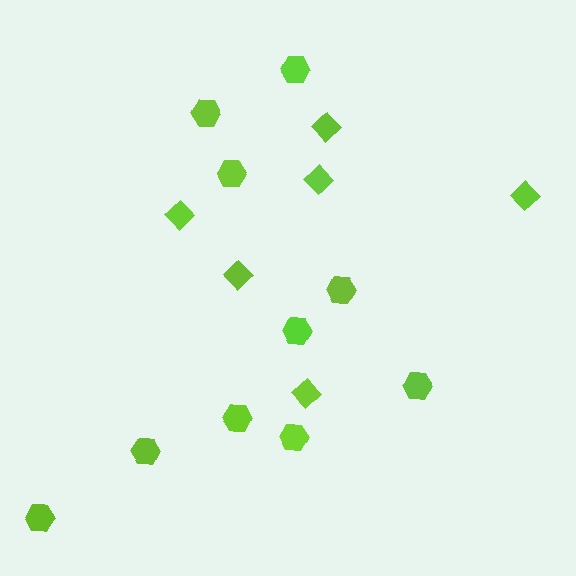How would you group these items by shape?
There are 2 groups: one group of hexagons (10) and one group of diamonds (6).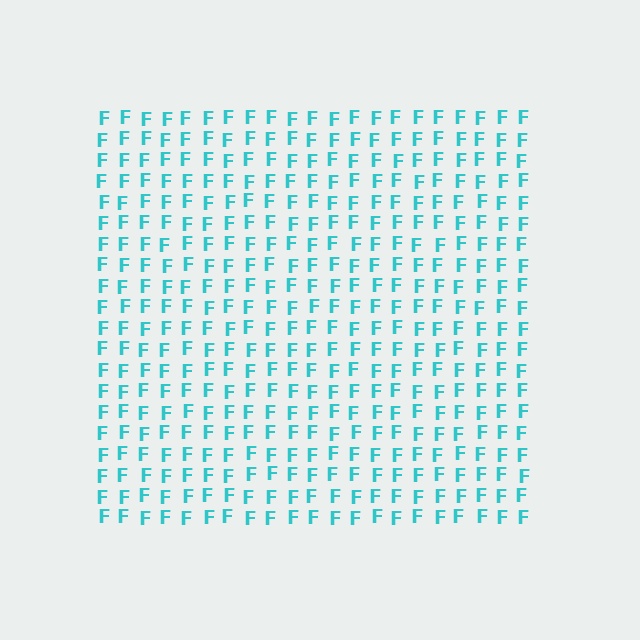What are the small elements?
The small elements are letter F's.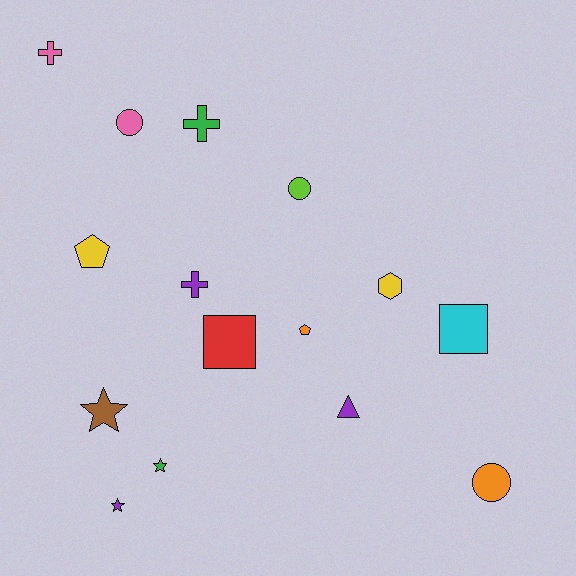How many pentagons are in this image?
There are 2 pentagons.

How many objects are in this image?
There are 15 objects.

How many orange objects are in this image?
There are 2 orange objects.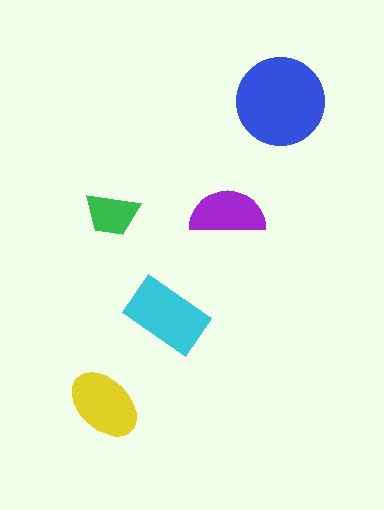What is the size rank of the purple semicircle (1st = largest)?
4th.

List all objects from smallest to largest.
The green trapezoid, the purple semicircle, the yellow ellipse, the cyan rectangle, the blue circle.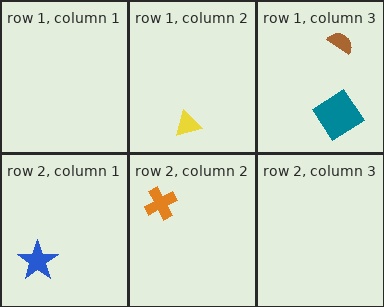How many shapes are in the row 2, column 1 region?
1.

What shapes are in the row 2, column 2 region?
The orange cross.